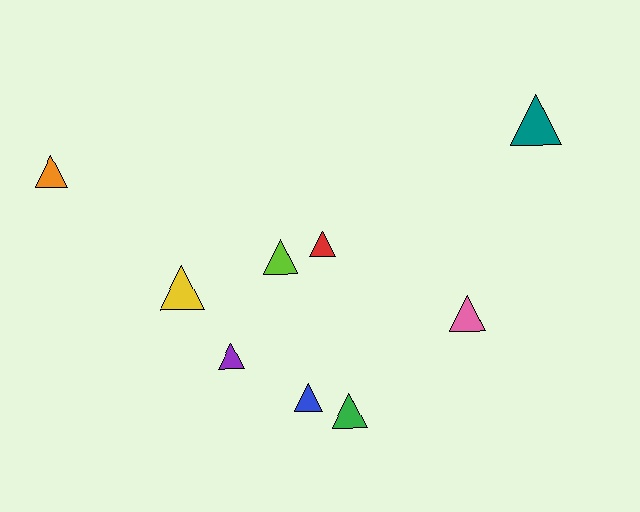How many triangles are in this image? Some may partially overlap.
There are 9 triangles.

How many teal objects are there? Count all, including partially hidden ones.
There is 1 teal object.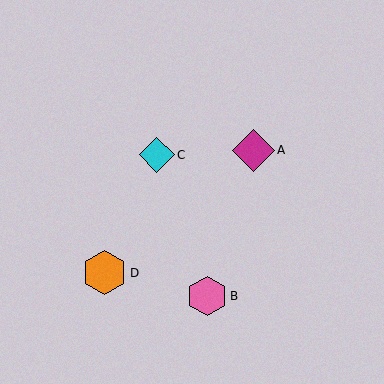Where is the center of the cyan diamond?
The center of the cyan diamond is at (157, 155).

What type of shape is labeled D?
Shape D is an orange hexagon.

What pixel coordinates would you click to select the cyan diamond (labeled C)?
Click at (157, 155) to select the cyan diamond C.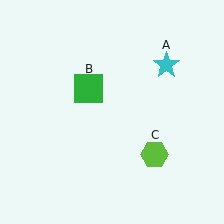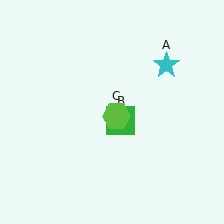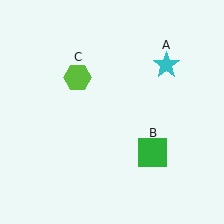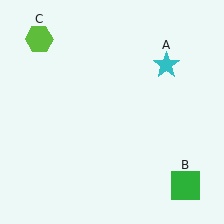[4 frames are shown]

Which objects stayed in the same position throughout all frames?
Cyan star (object A) remained stationary.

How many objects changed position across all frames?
2 objects changed position: green square (object B), lime hexagon (object C).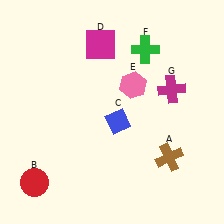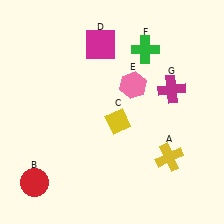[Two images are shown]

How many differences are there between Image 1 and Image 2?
There are 2 differences between the two images.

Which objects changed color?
A changed from brown to yellow. C changed from blue to yellow.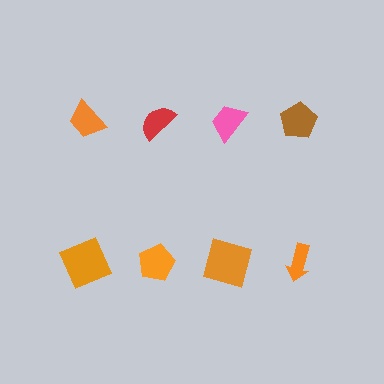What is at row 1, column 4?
A brown pentagon.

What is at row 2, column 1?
An orange square.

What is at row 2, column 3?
An orange square.